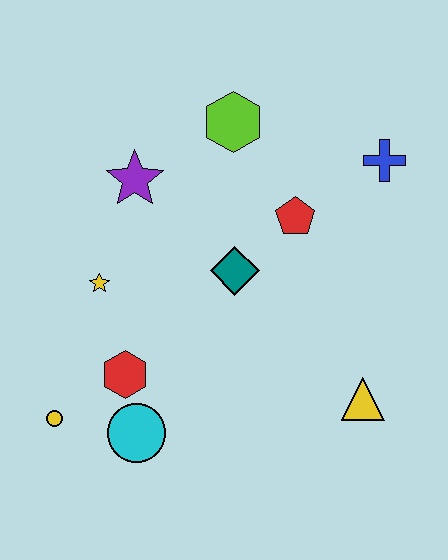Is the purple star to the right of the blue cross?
No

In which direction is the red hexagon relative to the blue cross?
The red hexagon is to the left of the blue cross.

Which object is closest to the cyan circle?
The red hexagon is closest to the cyan circle.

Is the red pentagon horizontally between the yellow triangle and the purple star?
Yes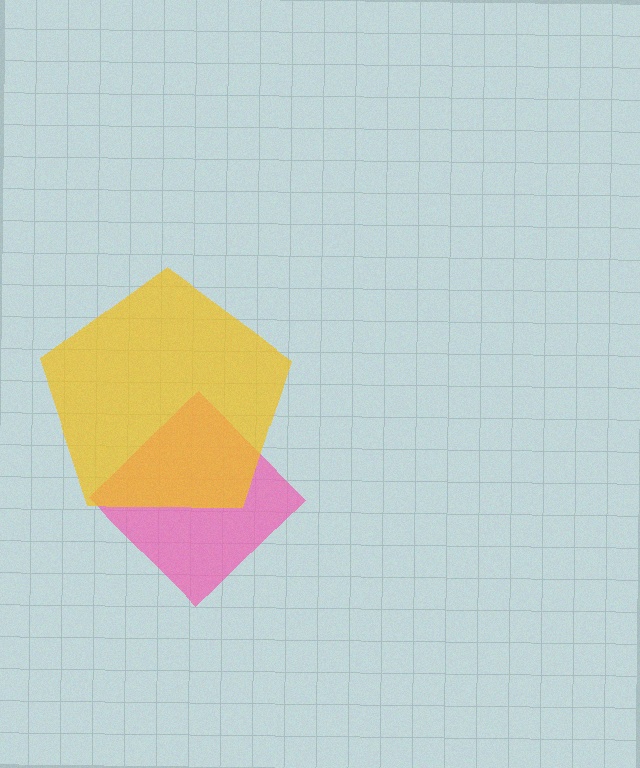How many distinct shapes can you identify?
There are 2 distinct shapes: a pink diamond, a yellow pentagon.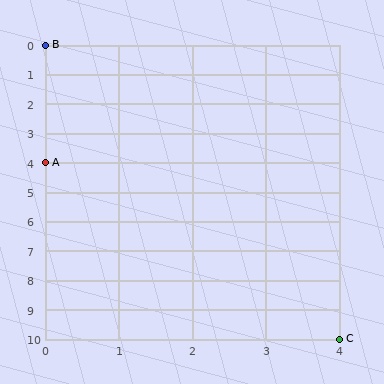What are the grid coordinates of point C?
Point C is at grid coordinates (4, 10).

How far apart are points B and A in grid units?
Points B and A are 4 rows apart.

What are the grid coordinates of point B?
Point B is at grid coordinates (0, 0).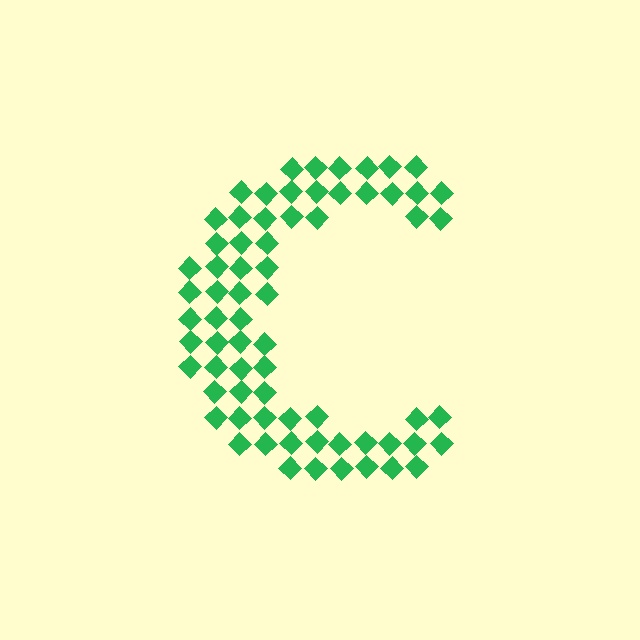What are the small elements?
The small elements are diamonds.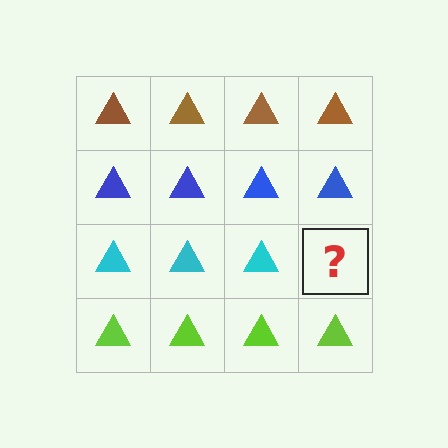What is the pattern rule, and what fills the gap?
The rule is that each row has a consistent color. The gap should be filled with a cyan triangle.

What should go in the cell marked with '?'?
The missing cell should contain a cyan triangle.